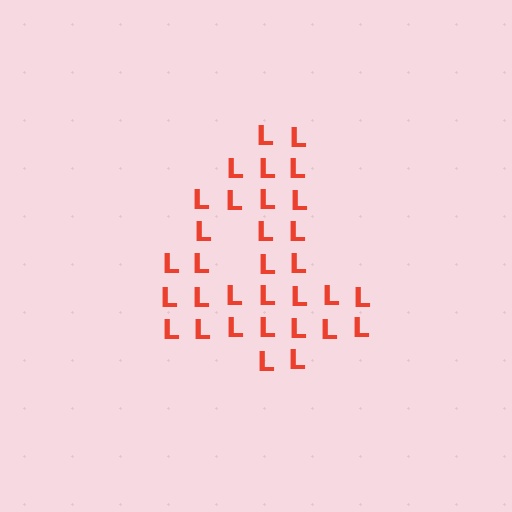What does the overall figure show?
The overall figure shows the digit 4.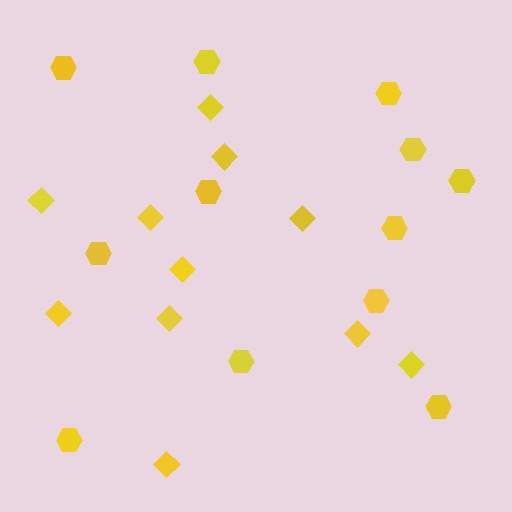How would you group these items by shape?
There are 2 groups: one group of hexagons (12) and one group of diamonds (11).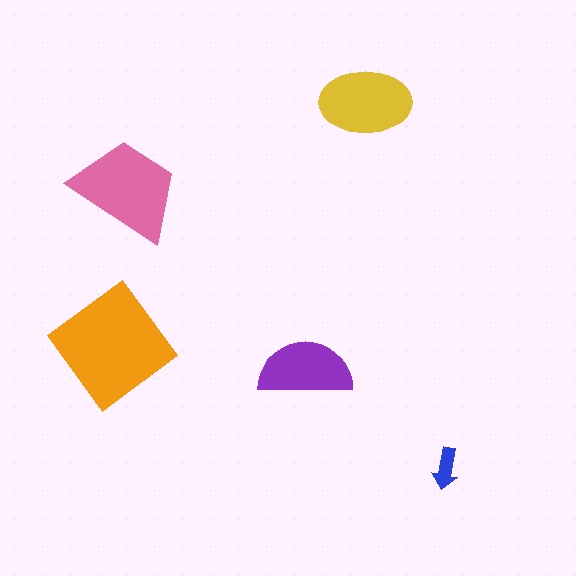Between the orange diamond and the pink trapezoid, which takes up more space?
The orange diamond.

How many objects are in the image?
There are 5 objects in the image.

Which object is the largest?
The orange diamond.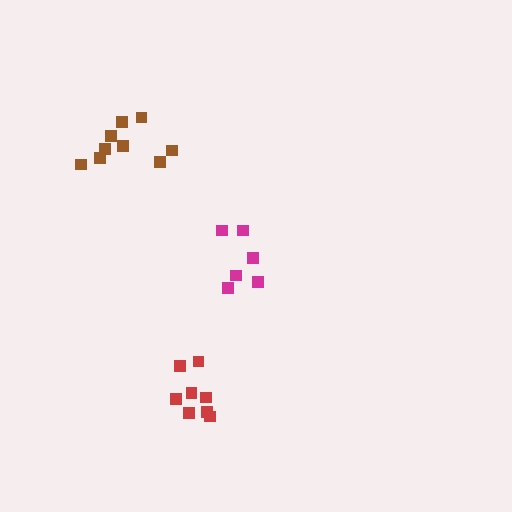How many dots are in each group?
Group 1: 6 dots, Group 2: 9 dots, Group 3: 8 dots (23 total).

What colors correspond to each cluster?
The clusters are colored: magenta, brown, red.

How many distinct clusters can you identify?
There are 3 distinct clusters.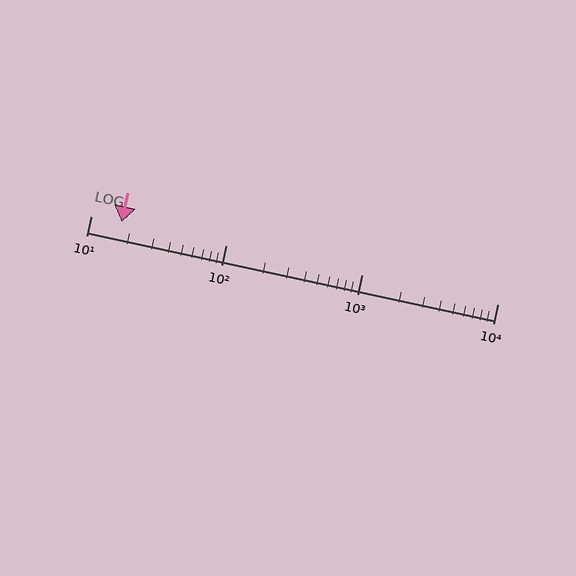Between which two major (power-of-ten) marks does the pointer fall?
The pointer is between 10 and 100.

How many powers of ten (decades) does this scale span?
The scale spans 3 decades, from 10 to 10000.